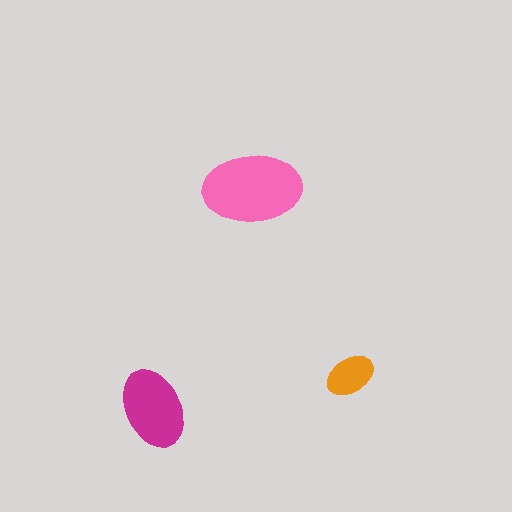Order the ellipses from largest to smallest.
the pink one, the magenta one, the orange one.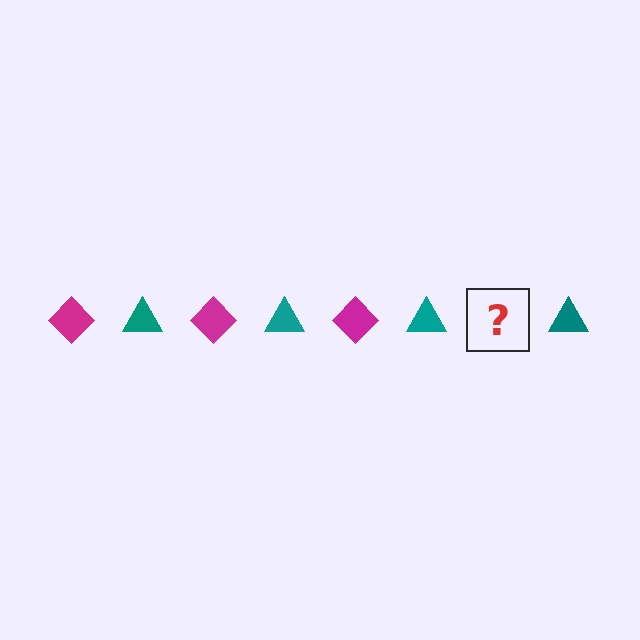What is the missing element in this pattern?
The missing element is a magenta diamond.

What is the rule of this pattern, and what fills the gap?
The rule is that the pattern alternates between magenta diamond and teal triangle. The gap should be filled with a magenta diamond.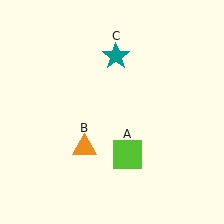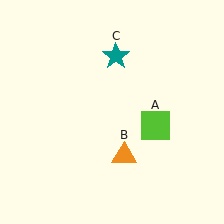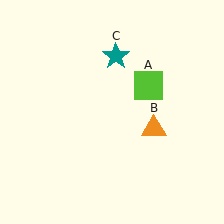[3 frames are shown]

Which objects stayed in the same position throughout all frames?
Teal star (object C) remained stationary.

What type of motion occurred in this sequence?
The lime square (object A), orange triangle (object B) rotated counterclockwise around the center of the scene.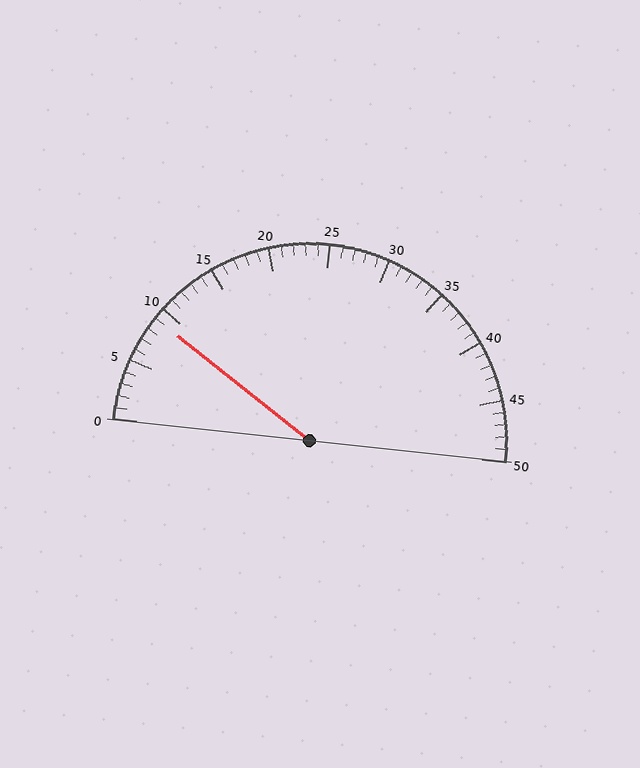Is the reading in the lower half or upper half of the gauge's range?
The reading is in the lower half of the range (0 to 50).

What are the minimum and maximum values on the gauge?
The gauge ranges from 0 to 50.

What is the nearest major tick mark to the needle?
The nearest major tick mark is 10.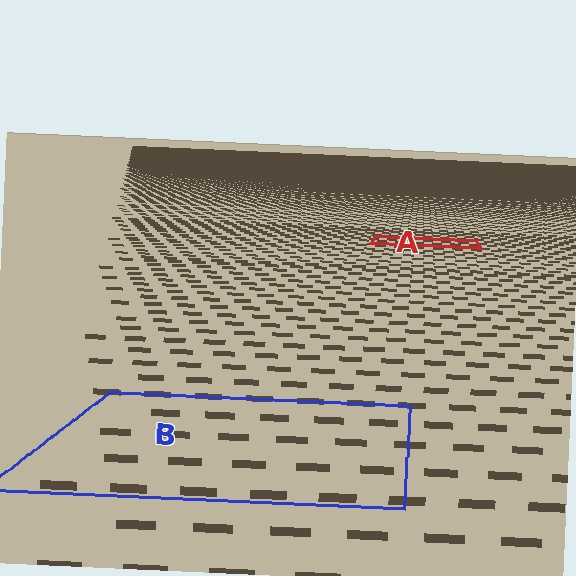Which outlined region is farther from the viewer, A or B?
Region A is farther from the viewer — the texture elements inside it appear smaller and more densely packed.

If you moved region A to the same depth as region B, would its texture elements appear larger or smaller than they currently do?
They would appear larger. At a closer depth, the same texture elements are projected at a bigger on-screen size.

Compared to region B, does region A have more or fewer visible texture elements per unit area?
Region A has more texture elements per unit area — they are packed more densely because it is farther away.